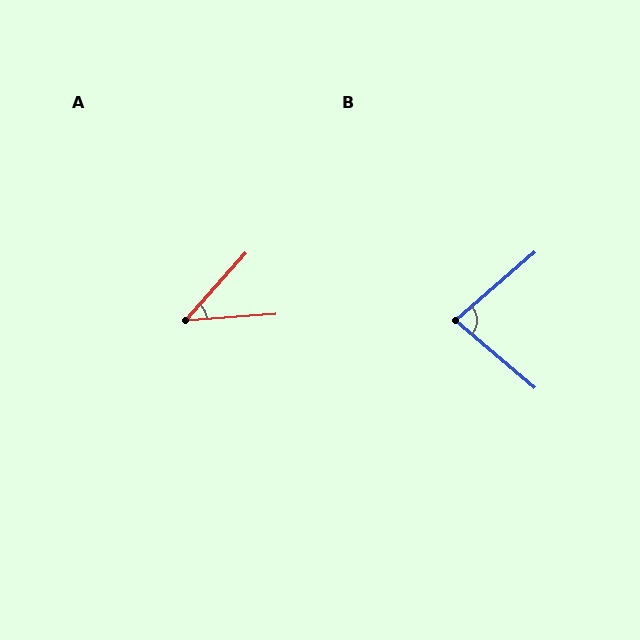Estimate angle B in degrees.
Approximately 81 degrees.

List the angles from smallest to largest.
A (44°), B (81°).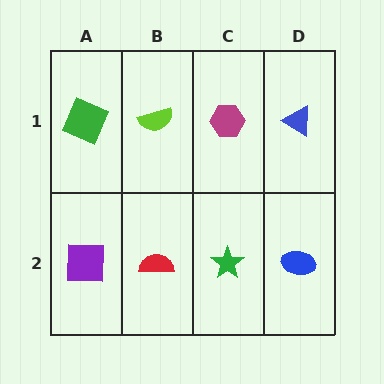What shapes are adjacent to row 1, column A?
A purple square (row 2, column A), a lime semicircle (row 1, column B).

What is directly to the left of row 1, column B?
A green square.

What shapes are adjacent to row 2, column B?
A lime semicircle (row 1, column B), a purple square (row 2, column A), a green star (row 2, column C).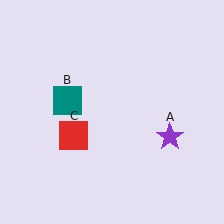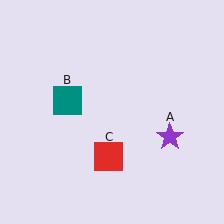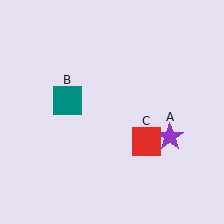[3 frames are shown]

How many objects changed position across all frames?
1 object changed position: red square (object C).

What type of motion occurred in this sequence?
The red square (object C) rotated counterclockwise around the center of the scene.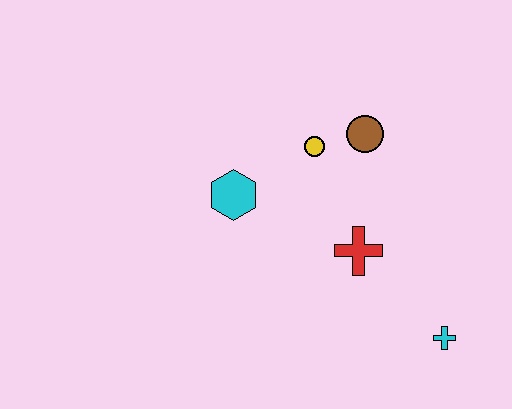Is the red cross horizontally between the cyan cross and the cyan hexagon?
Yes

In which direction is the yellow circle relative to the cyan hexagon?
The yellow circle is to the right of the cyan hexagon.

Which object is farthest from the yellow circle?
The cyan cross is farthest from the yellow circle.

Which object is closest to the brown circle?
The yellow circle is closest to the brown circle.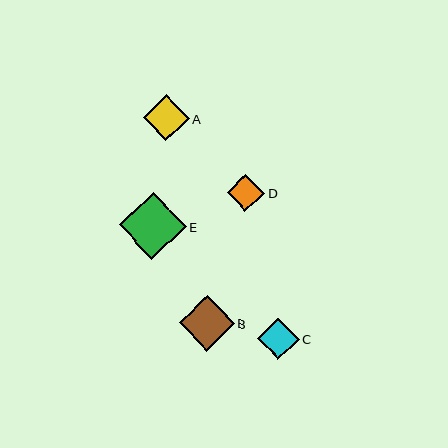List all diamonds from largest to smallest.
From largest to smallest: E, B, A, C, D.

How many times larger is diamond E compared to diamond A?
Diamond E is approximately 1.5 times the size of diamond A.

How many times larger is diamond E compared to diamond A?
Diamond E is approximately 1.5 times the size of diamond A.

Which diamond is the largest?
Diamond E is the largest with a size of approximately 67 pixels.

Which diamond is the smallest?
Diamond D is the smallest with a size of approximately 38 pixels.